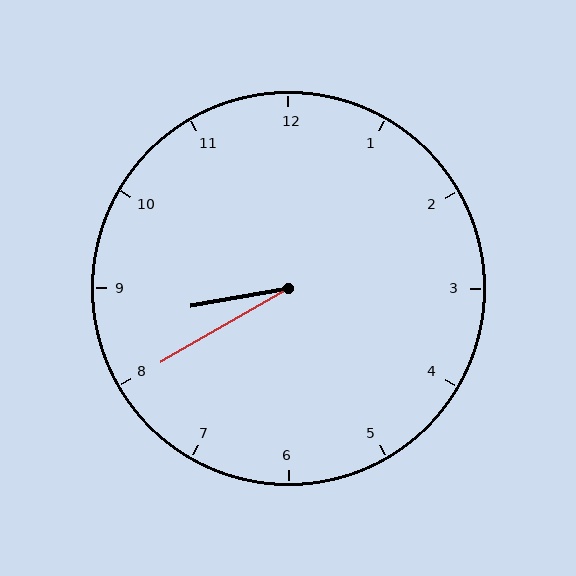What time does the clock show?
8:40.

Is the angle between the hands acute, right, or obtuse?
It is acute.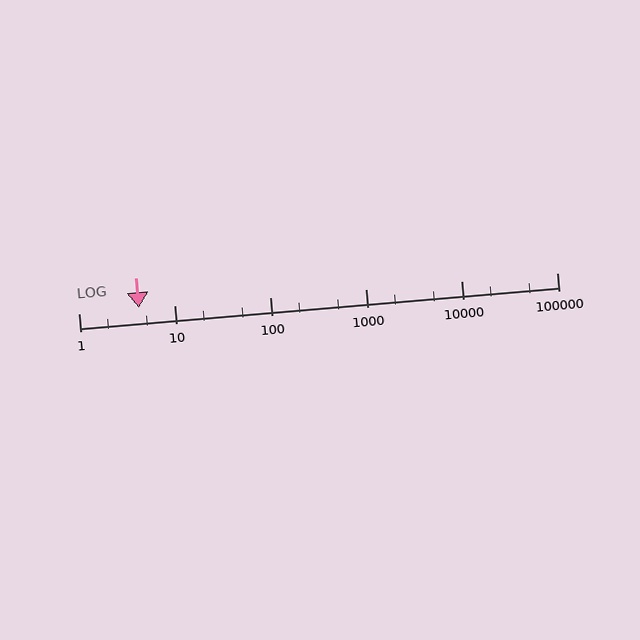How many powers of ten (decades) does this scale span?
The scale spans 5 decades, from 1 to 100000.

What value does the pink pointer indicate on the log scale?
The pointer indicates approximately 4.3.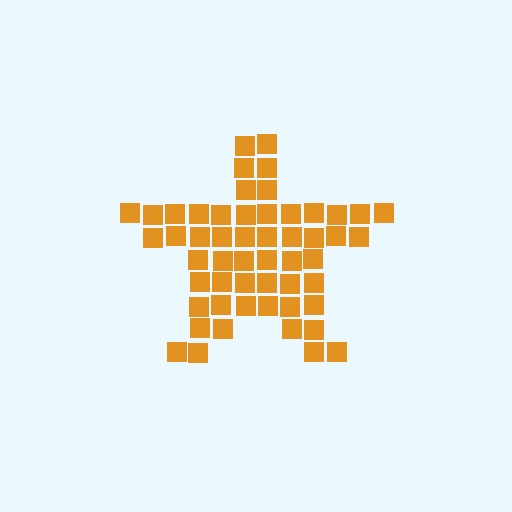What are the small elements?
The small elements are squares.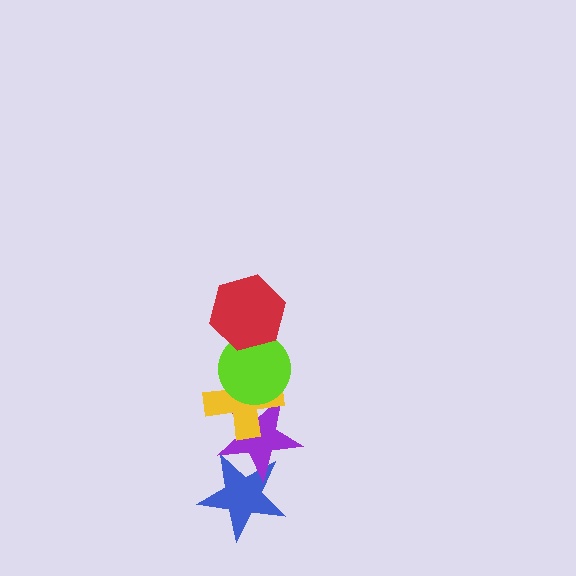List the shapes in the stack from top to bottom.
From top to bottom: the red hexagon, the lime circle, the yellow cross, the purple star, the blue star.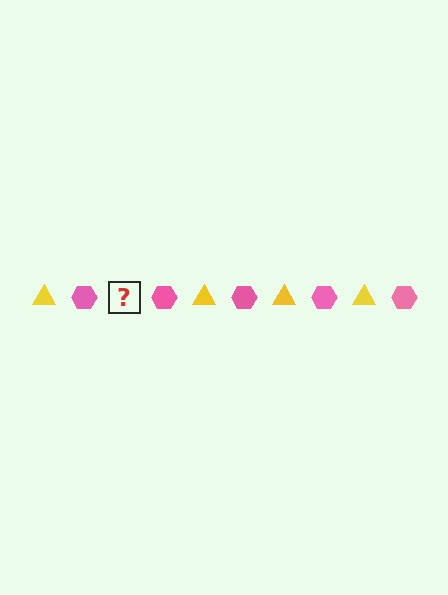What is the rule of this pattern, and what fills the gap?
The rule is that the pattern alternates between yellow triangle and pink hexagon. The gap should be filled with a yellow triangle.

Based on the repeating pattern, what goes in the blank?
The blank should be a yellow triangle.